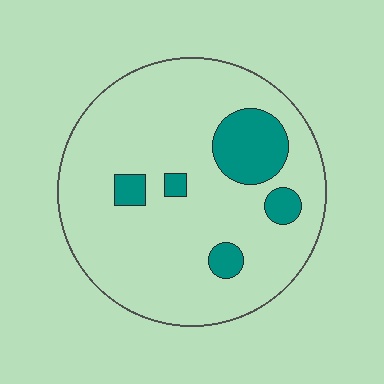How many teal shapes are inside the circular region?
5.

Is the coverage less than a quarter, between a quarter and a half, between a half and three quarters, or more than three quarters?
Less than a quarter.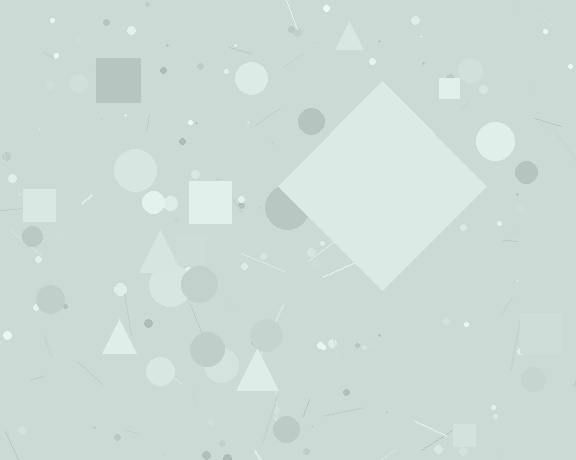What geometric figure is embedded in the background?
A diamond is embedded in the background.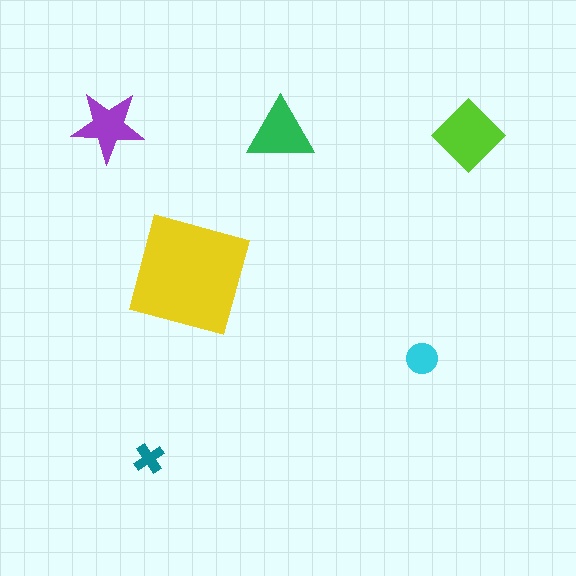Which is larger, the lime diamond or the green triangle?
The lime diamond.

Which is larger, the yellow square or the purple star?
The yellow square.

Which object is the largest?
The yellow square.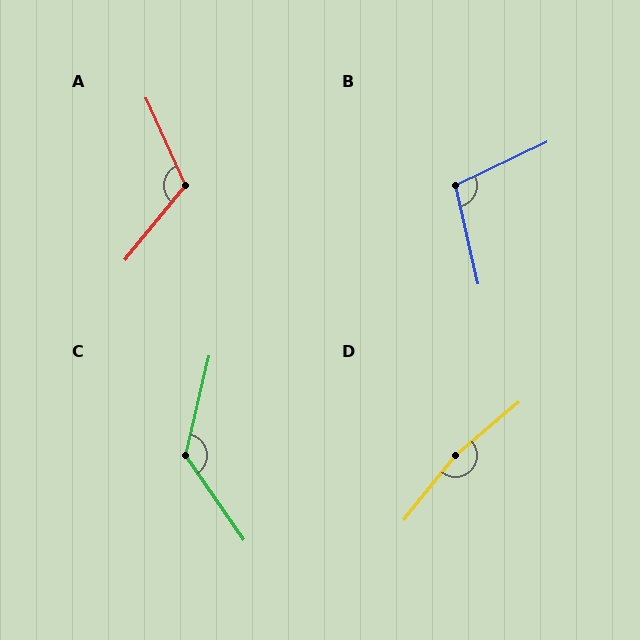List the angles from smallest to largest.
B (103°), A (117°), C (132°), D (169°).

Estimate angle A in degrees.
Approximately 117 degrees.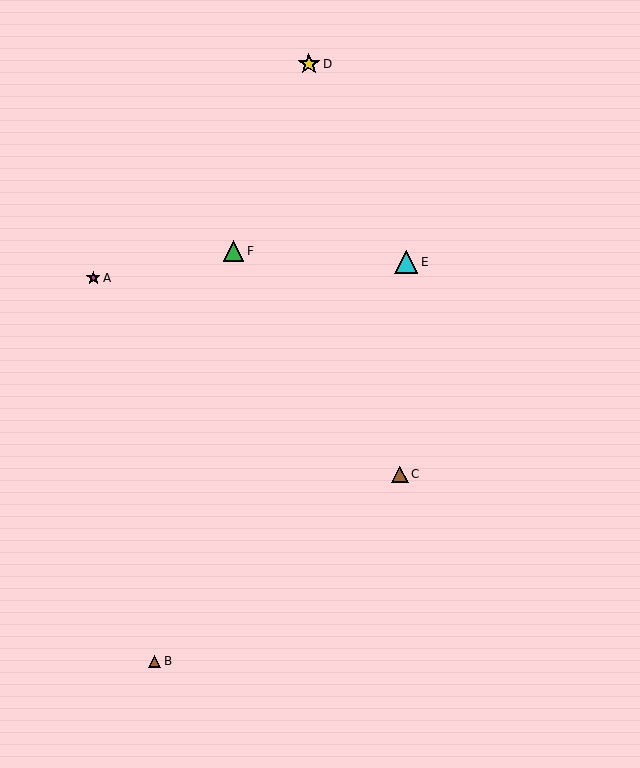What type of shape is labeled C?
Shape C is a brown triangle.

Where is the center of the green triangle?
The center of the green triangle is at (233, 251).